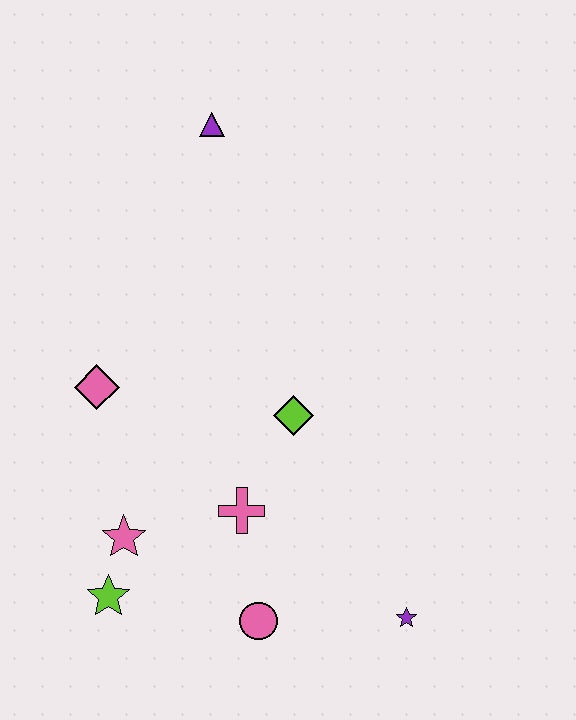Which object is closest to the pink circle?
The pink cross is closest to the pink circle.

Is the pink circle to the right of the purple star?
No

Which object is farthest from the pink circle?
The purple triangle is farthest from the pink circle.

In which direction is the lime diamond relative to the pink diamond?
The lime diamond is to the right of the pink diamond.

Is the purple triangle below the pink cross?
No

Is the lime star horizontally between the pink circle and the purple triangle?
No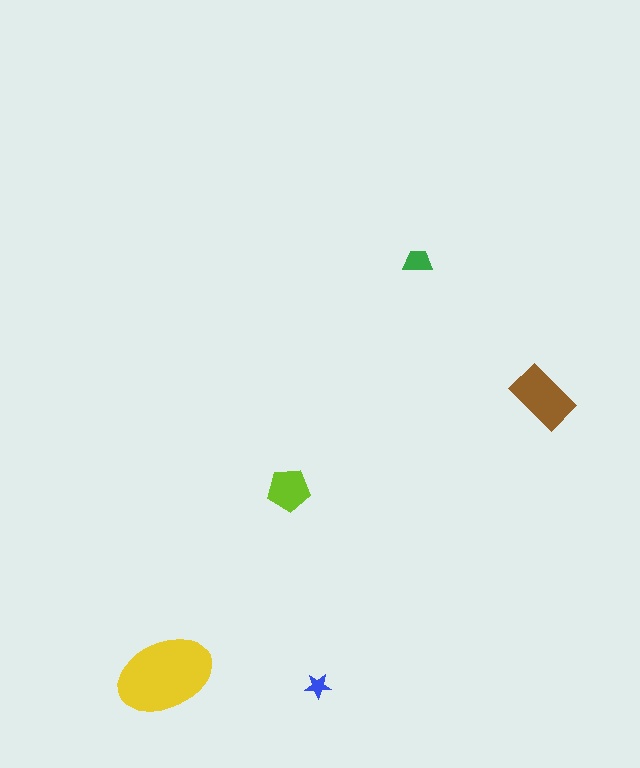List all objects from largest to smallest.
The yellow ellipse, the brown rectangle, the lime pentagon, the green trapezoid, the blue star.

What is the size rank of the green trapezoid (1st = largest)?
4th.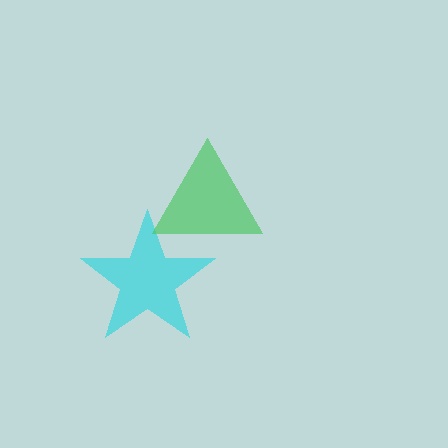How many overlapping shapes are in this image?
There are 2 overlapping shapes in the image.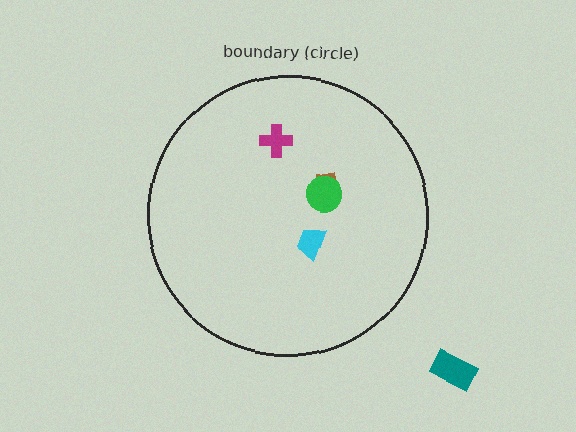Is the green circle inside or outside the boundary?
Inside.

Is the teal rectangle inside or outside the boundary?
Outside.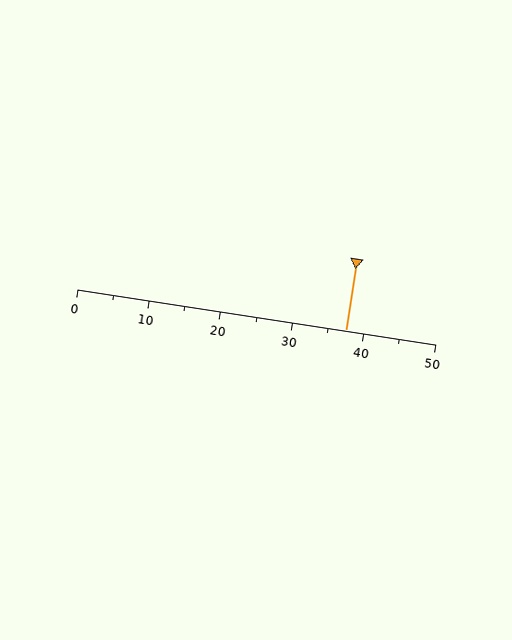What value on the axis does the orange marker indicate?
The marker indicates approximately 37.5.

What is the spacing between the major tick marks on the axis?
The major ticks are spaced 10 apart.